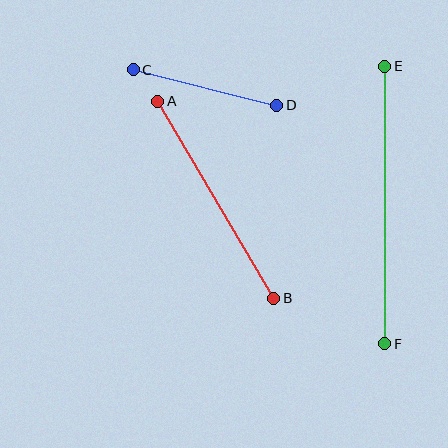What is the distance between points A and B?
The distance is approximately 229 pixels.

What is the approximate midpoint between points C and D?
The midpoint is at approximately (205, 87) pixels.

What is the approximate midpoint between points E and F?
The midpoint is at approximately (385, 205) pixels.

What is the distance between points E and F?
The distance is approximately 278 pixels.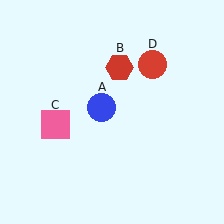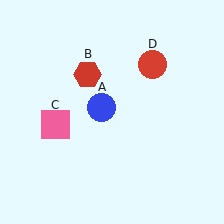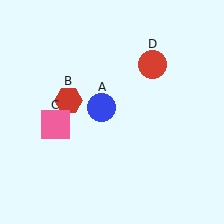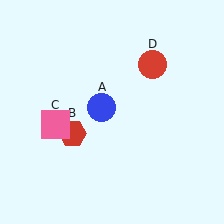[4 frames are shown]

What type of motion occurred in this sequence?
The red hexagon (object B) rotated counterclockwise around the center of the scene.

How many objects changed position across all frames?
1 object changed position: red hexagon (object B).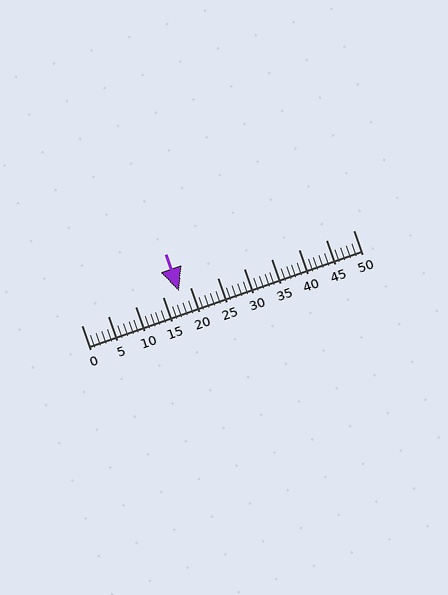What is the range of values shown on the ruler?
The ruler shows values from 0 to 50.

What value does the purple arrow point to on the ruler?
The purple arrow points to approximately 18.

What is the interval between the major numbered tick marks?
The major tick marks are spaced 5 units apart.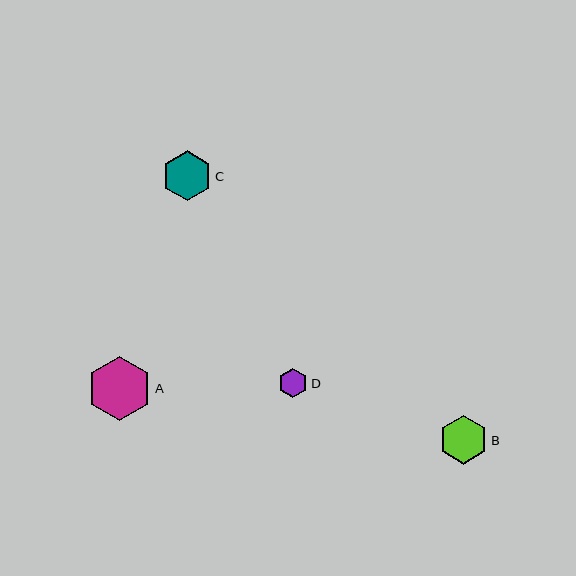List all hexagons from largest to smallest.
From largest to smallest: A, C, B, D.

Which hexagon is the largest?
Hexagon A is the largest with a size of approximately 65 pixels.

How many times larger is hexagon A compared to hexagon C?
Hexagon A is approximately 1.3 times the size of hexagon C.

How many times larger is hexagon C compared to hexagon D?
Hexagon C is approximately 1.7 times the size of hexagon D.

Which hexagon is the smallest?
Hexagon D is the smallest with a size of approximately 29 pixels.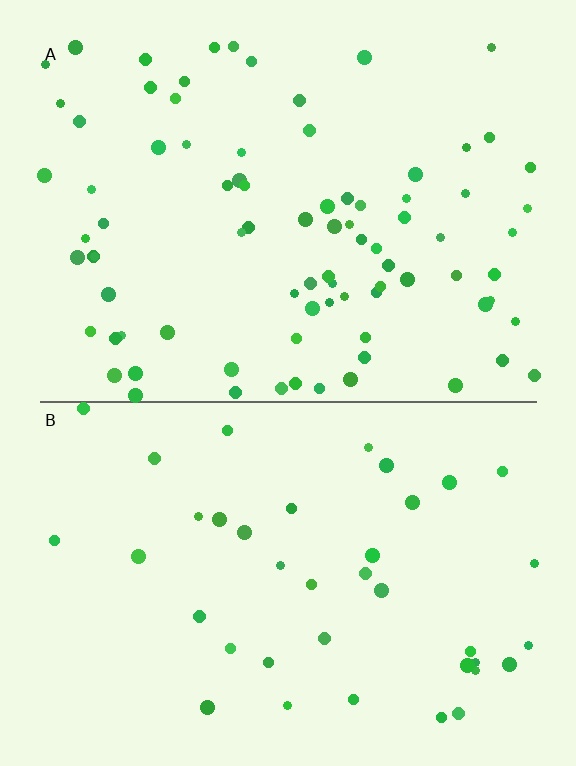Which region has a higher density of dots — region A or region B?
A (the top).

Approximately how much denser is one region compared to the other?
Approximately 2.2× — region A over region B.